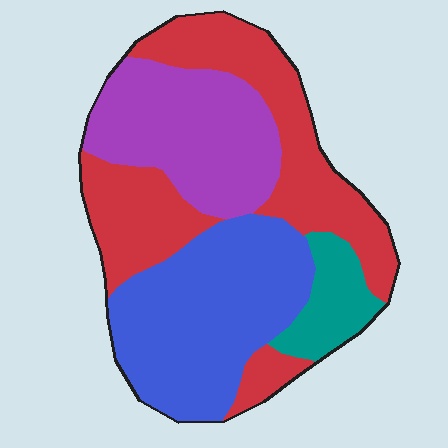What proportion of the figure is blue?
Blue covers roughly 30% of the figure.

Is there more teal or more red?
Red.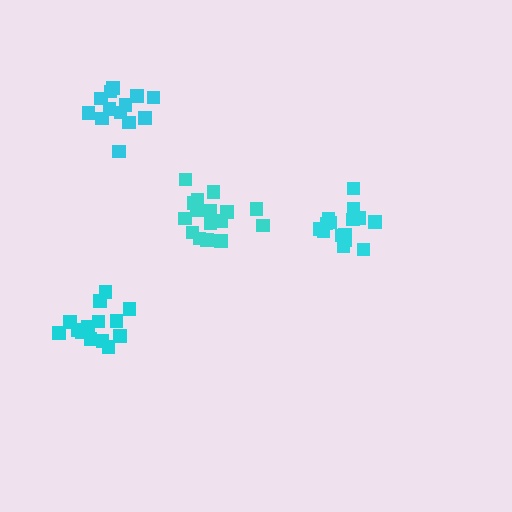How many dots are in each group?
Group 1: 16 dots, Group 2: 13 dots, Group 3: 14 dots, Group 4: 15 dots (58 total).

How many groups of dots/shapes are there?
There are 4 groups.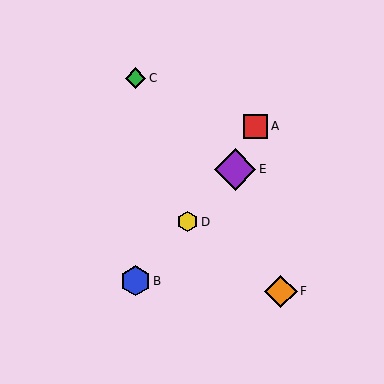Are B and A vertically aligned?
No, B is at x≈136 and A is at x≈256.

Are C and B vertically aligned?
Yes, both are at x≈136.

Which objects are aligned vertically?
Objects B, C are aligned vertically.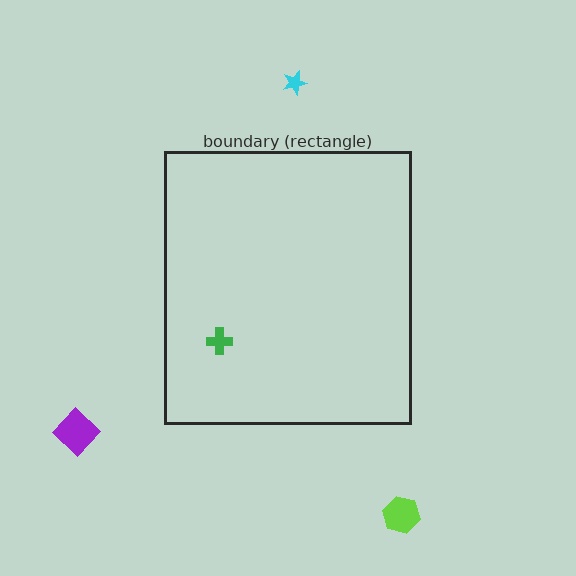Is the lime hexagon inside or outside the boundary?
Outside.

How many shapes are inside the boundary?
1 inside, 3 outside.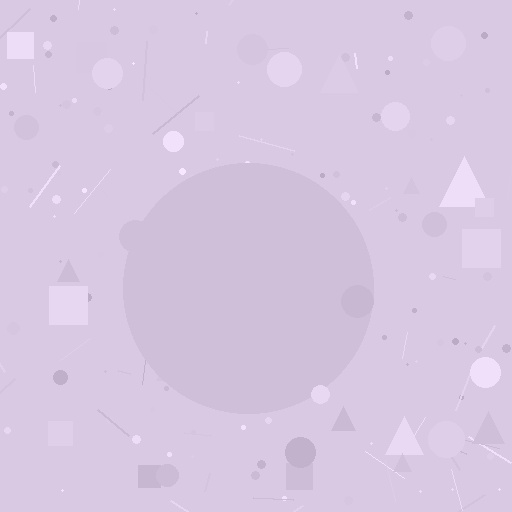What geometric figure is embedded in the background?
A circle is embedded in the background.